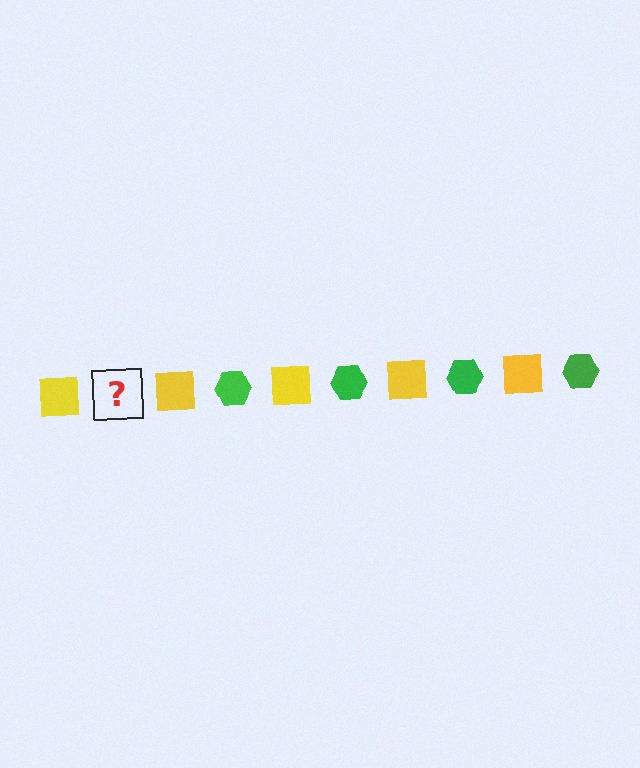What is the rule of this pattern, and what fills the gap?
The rule is that the pattern alternates between yellow square and green hexagon. The gap should be filled with a green hexagon.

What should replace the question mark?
The question mark should be replaced with a green hexagon.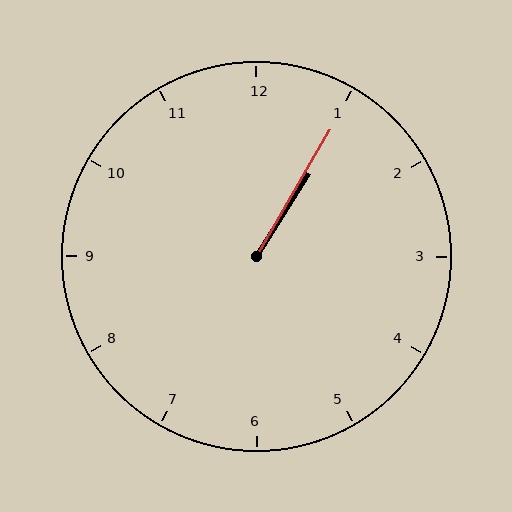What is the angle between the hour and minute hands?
Approximately 2 degrees.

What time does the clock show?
1:05.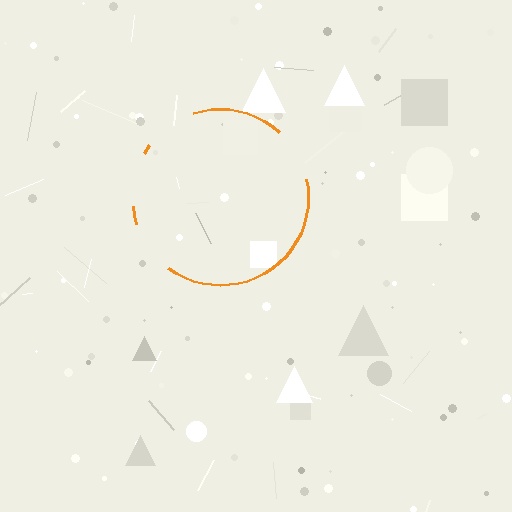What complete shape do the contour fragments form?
The contour fragments form a circle.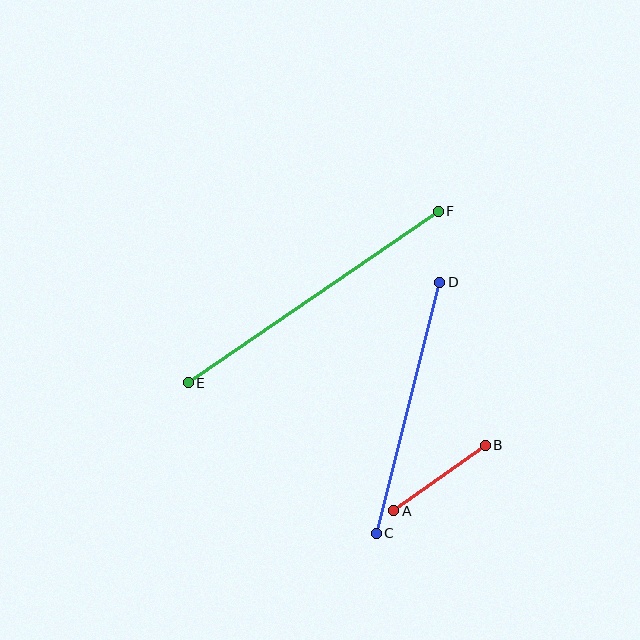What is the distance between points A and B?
The distance is approximately 112 pixels.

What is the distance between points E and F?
The distance is approximately 303 pixels.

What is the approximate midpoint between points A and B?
The midpoint is at approximately (439, 478) pixels.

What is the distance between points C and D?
The distance is approximately 259 pixels.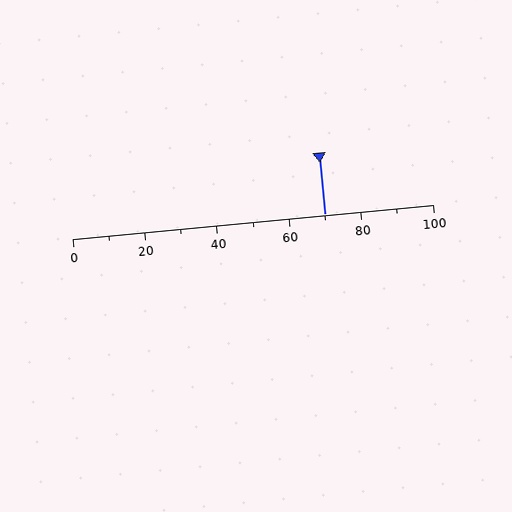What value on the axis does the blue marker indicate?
The marker indicates approximately 70.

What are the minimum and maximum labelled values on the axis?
The axis runs from 0 to 100.